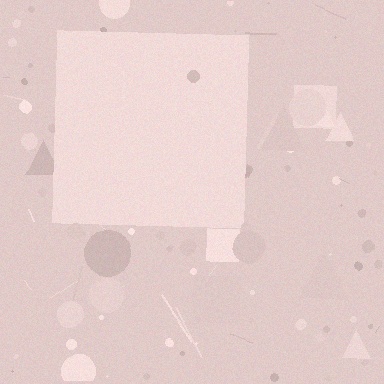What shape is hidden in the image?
A square is hidden in the image.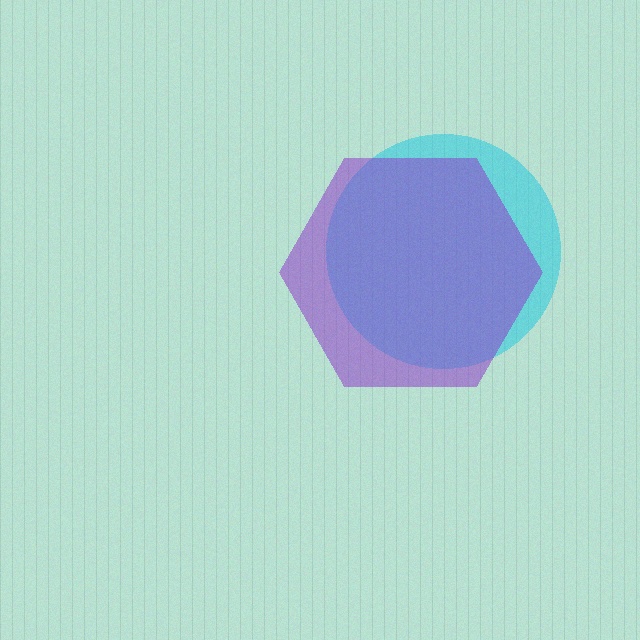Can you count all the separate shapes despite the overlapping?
Yes, there are 2 separate shapes.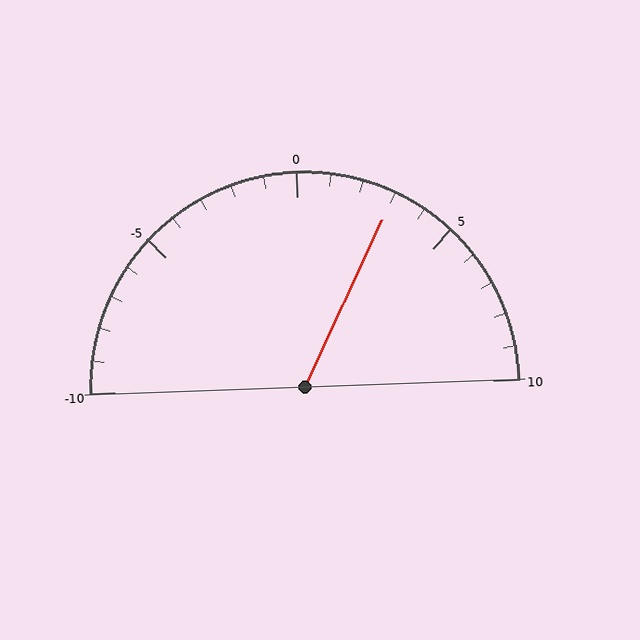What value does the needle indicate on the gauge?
The needle indicates approximately 3.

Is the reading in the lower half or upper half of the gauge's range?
The reading is in the upper half of the range (-10 to 10).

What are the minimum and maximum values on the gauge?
The gauge ranges from -10 to 10.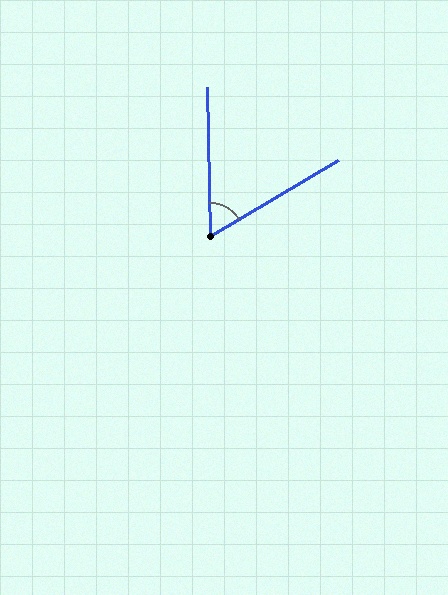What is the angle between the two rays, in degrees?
Approximately 60 degrees.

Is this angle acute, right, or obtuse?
It is acute.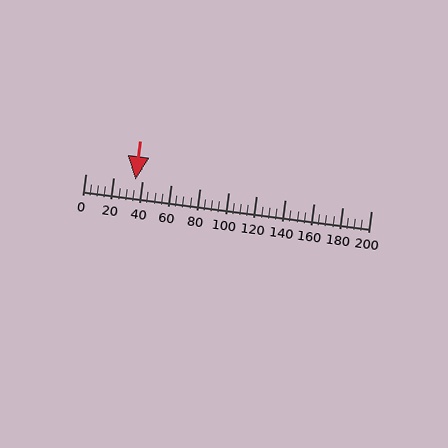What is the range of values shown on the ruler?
The ruler shows values from 0 to 200.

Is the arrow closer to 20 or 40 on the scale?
The arrow is closer to 40.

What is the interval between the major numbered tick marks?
The major tick marks are spaced 20 units apart.